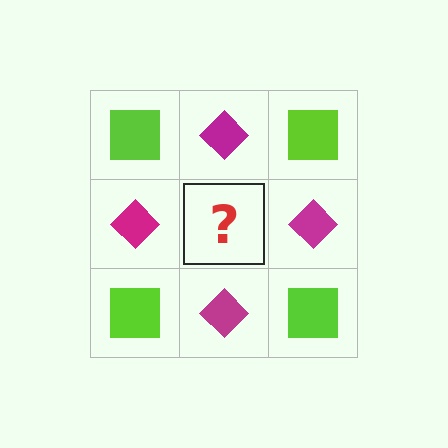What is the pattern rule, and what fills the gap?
The rule is that it alternates lime square and magenta diamond in a checkerboard pattern. The gap should be filled with a lime square.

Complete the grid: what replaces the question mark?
The question mark should be replaced with a lime square.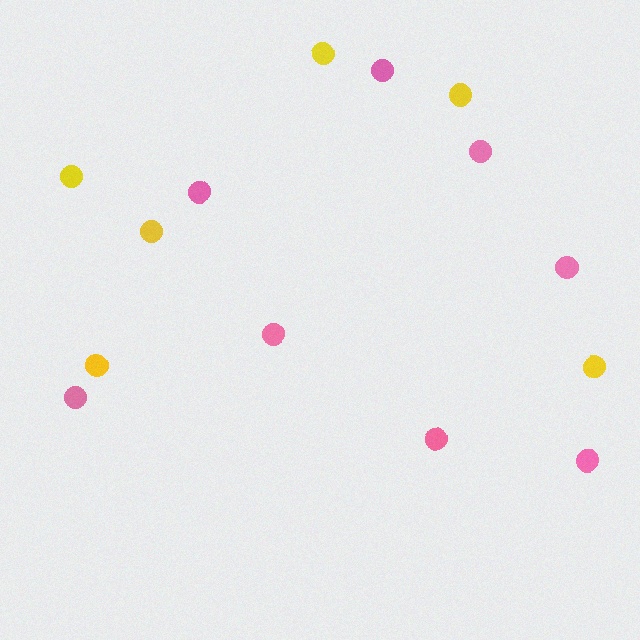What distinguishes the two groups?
There are 2 groups: one group of yellow circles (6) and one group of pink circles (8).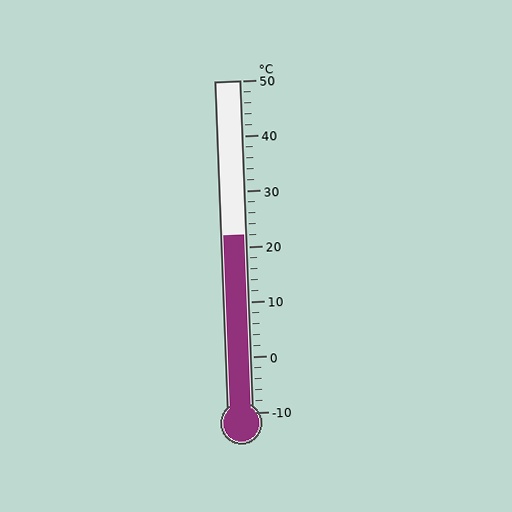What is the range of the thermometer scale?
The thermometer scale ranges from -10°C to 50°C.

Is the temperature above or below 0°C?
The temperature is above 0°C.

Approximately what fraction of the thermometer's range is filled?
The thermometer is filled to approximately 55% of its range.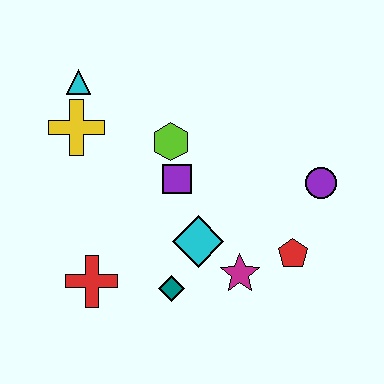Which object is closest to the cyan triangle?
The yellow cross is closest to the cyan triangle.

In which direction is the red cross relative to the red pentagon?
The red cross is to the left of the red pentagon.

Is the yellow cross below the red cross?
No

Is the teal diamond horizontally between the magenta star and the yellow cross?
Yes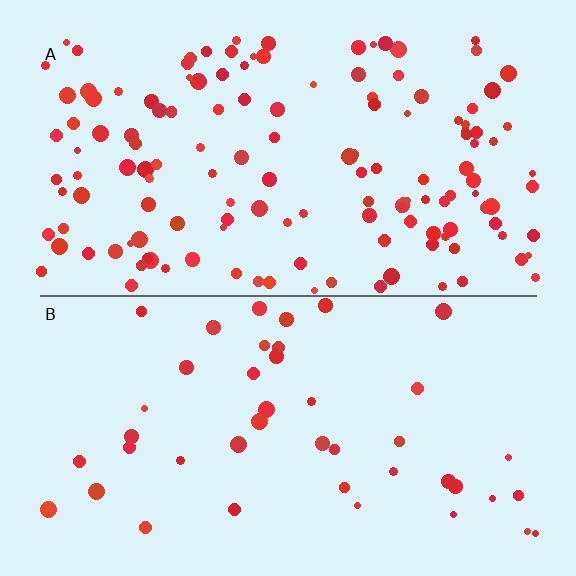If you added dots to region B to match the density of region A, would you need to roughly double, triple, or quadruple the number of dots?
Approximately triple.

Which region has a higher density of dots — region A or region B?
A (the top).